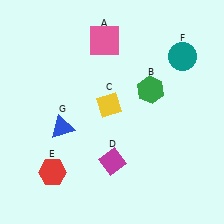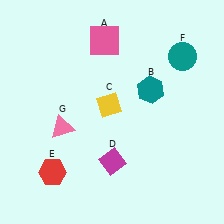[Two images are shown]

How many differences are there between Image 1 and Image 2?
There are 2 differences between the two images.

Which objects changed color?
B changed from green to teal. G changed from blue to pink.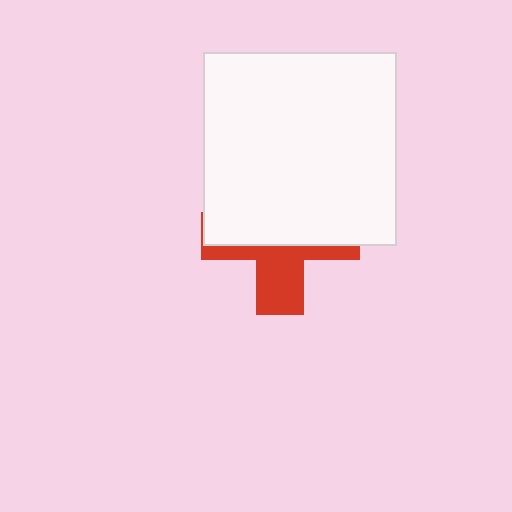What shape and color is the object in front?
The object in front is a white square.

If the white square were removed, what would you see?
You would see the complete red cross.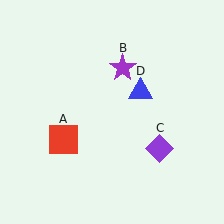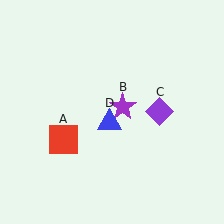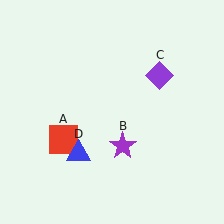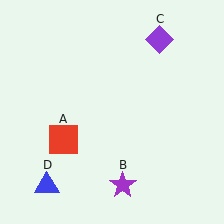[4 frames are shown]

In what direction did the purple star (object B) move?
The purple star (object B) moved down.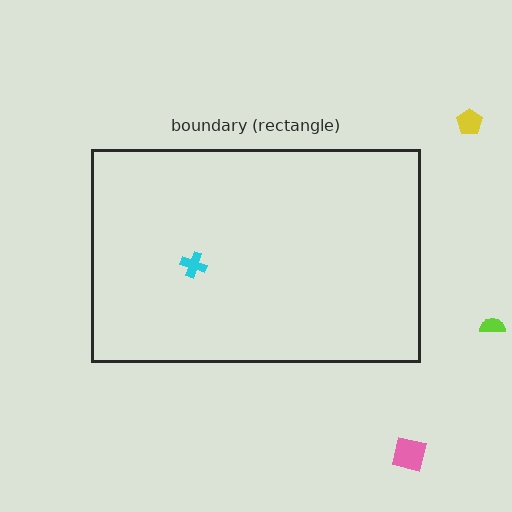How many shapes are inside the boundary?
1 inside, 3 outside.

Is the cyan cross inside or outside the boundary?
Inside.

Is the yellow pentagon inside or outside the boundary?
Outside.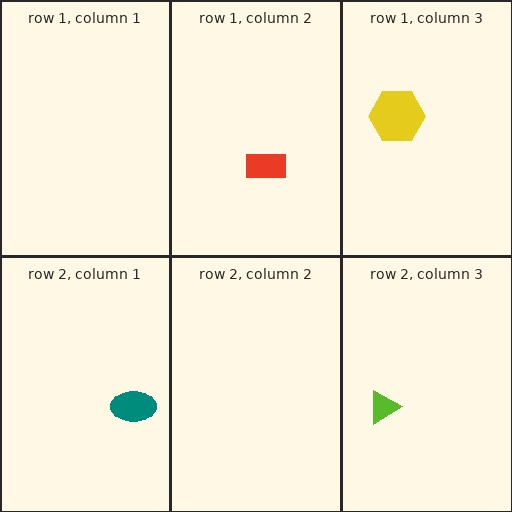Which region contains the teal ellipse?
The row 2, column 1 region.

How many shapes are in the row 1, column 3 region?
1.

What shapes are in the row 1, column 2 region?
The red rectangle.